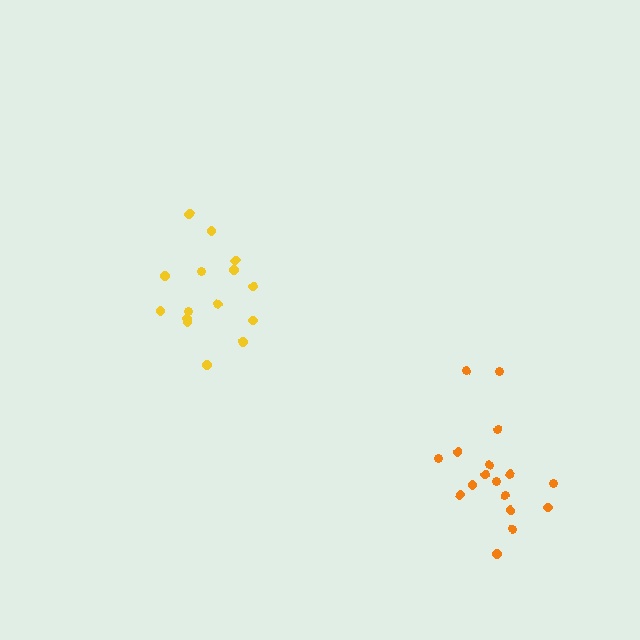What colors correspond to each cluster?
The clusters are colored: yellow, orange.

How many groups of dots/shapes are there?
There are 2 groups.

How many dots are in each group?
Group 1: 15 dots, Group 2: 17 dots (32 total).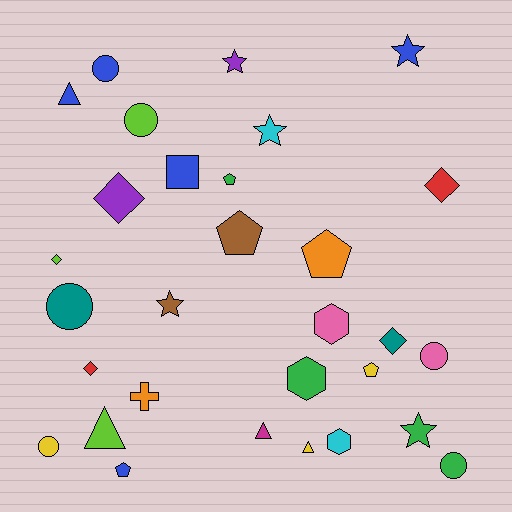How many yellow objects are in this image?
There are 3 yellow objects.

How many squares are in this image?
There is 1 square.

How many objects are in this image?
There are 30 objects.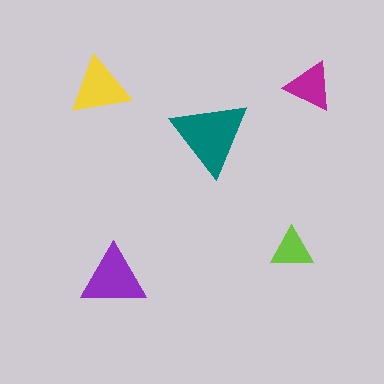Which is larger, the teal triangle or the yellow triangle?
The teal one.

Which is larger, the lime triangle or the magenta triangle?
The magenta one.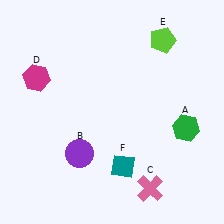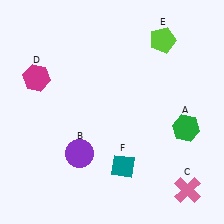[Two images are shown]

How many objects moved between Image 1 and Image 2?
1 object moved between the two images.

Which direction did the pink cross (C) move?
The pink cross (C) moved right.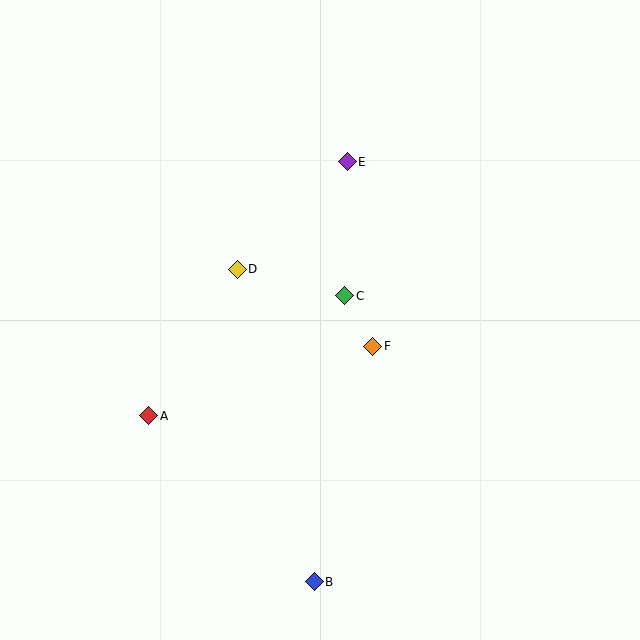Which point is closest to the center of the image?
Point C at (345, 296) is closest to the center.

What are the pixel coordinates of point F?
Point F is at (373, 346).